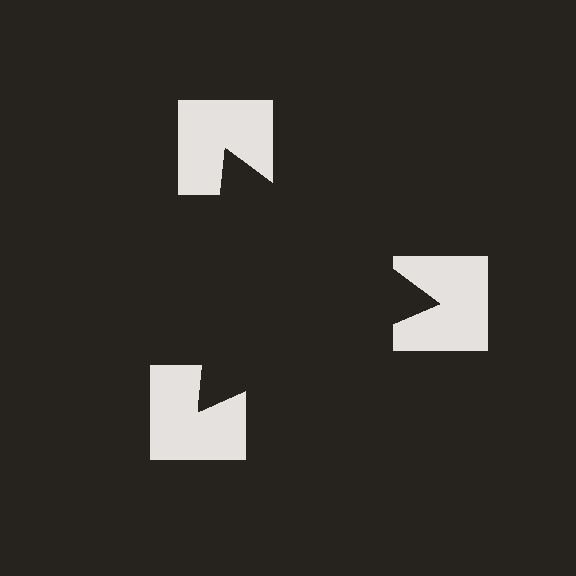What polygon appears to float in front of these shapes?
An illusory triangle — its edges are inferred from the aligned wedge cuts in the notched squares, not physically drawn.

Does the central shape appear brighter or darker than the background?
It typically appears slightly darker than the background, even though no actual brightness change is drawn.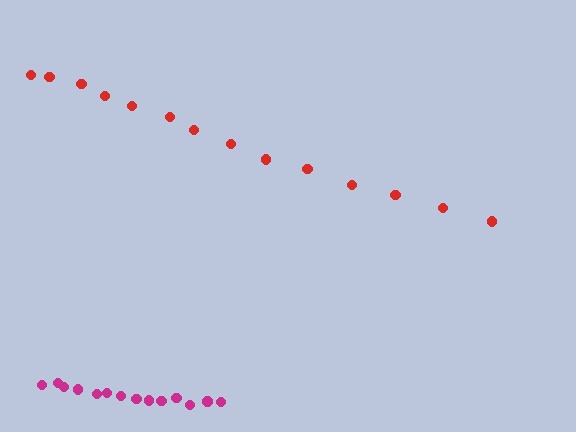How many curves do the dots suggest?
There are 2 distinct paths.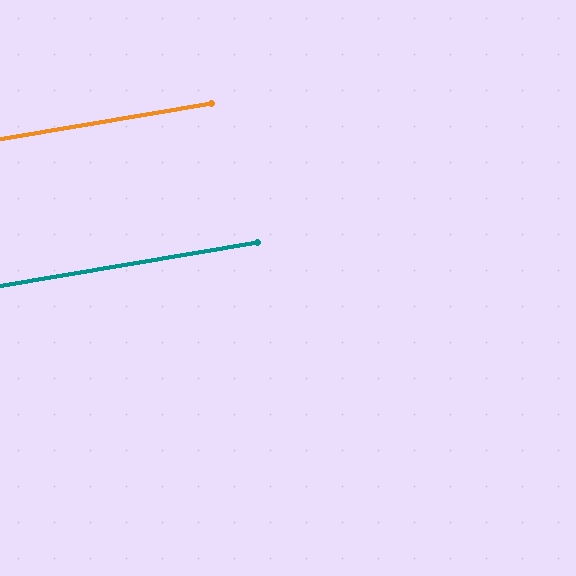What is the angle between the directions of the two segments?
Approximately 0 degrees.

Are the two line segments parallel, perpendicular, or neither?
Parallel — their directions differ by only 0.1°.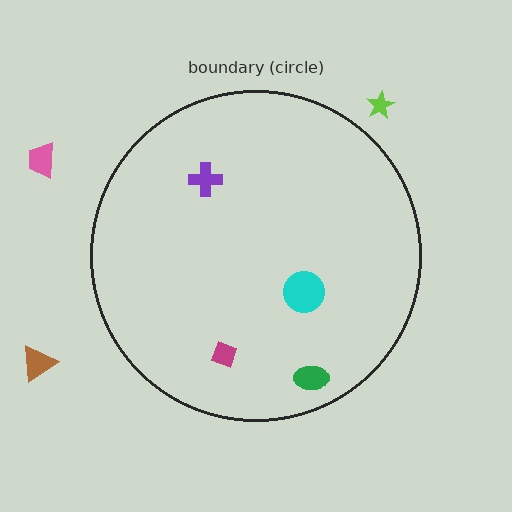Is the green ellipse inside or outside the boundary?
Inside.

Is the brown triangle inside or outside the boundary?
Outside.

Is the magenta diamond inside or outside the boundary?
Inside.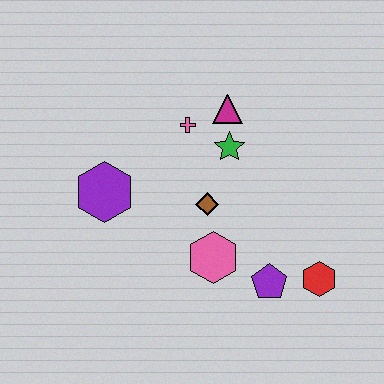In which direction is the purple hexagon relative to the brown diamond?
The purple hexagon is to the left of the brown diamond.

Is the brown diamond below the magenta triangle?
Yes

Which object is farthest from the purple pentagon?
The purple hexagon is farthest from the purple pentagon.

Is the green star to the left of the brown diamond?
No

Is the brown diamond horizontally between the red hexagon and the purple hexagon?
Yes